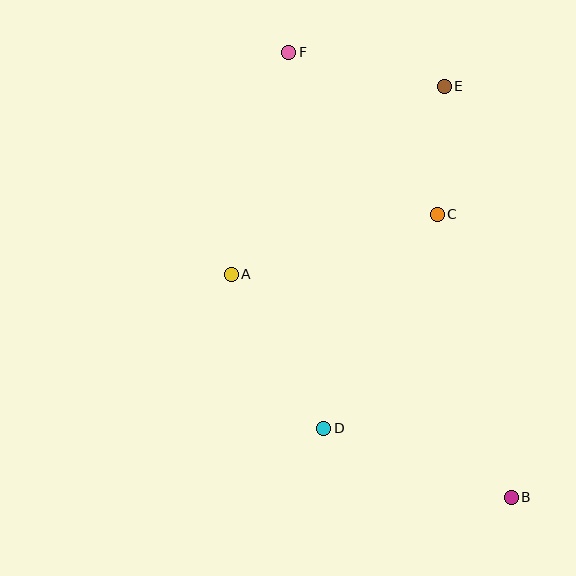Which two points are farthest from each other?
Points B and F are farthest from each other.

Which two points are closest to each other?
Points C and E are closest to each other.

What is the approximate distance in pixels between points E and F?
The distance between E and F is approximately 159 pixels.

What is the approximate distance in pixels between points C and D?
The distance between C and D is approximately 242 pixels.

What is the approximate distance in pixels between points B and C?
The distance between B and C is approximately 293 pixels.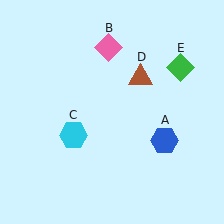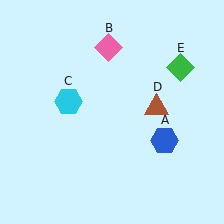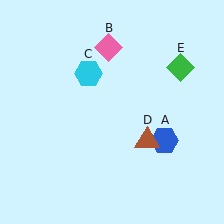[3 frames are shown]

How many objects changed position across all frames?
2 objects changed position: cyan hexagon (object C), brown triangle (object D).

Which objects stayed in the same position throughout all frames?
Blue hexagon (object A) and pink diamond (object B) and green diamond (object E) remained stationary.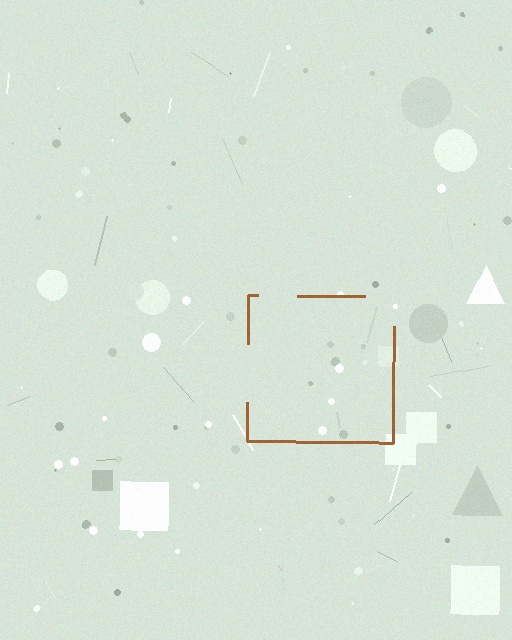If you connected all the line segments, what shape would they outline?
They would outline a square.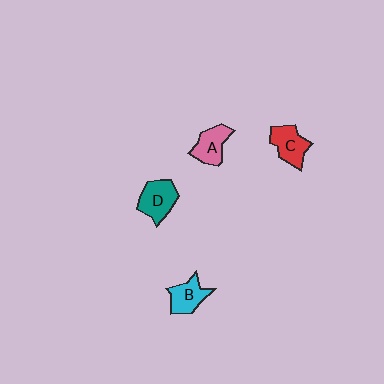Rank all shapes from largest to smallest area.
From largest to smallest: D (teal), C (red), A (pink), B (cyan).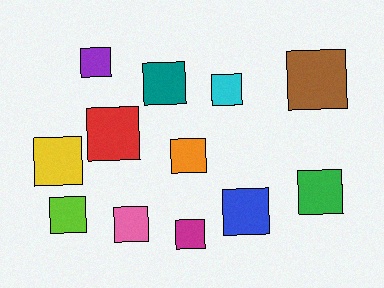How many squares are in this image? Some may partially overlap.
There are 12 squares.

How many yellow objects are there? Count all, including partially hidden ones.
There is 1 yellow object.